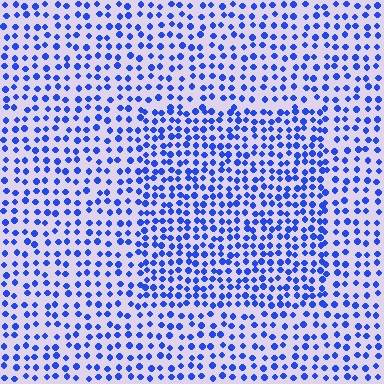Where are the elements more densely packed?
The elements are more densely packed inside the rectangle boundary.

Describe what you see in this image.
The image contains small blue elements arranged at two different densities. A rectangle-shaped region is visible where the elements are more densely packed than the surrounding area.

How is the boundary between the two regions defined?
The boundary is defined by a change in element density (approximately 1.5x ratio). All elements are the same color, size, and shape.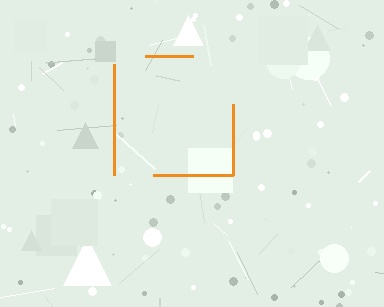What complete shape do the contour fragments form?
The contour fragments form a square.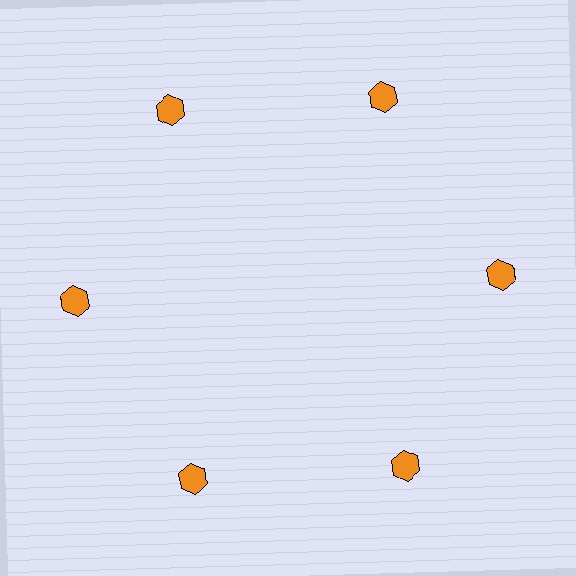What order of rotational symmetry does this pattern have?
This pattern has 6-fold rotational symmetry.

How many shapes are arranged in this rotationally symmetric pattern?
There are 6 shapes, arranged in 6 groups of 1.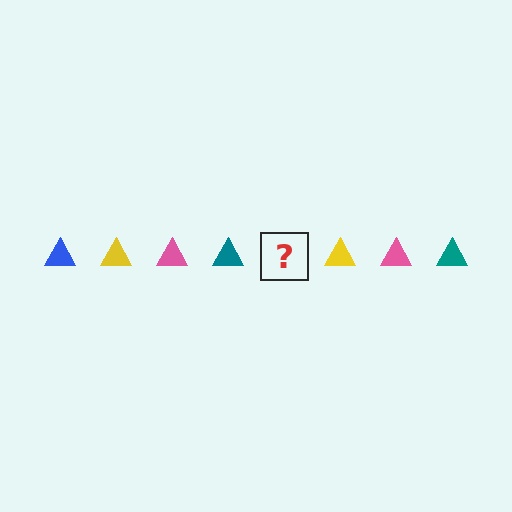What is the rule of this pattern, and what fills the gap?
The rule is that the pattern cycles through blue, yellow, pink, teal triangles. The gap should be filled with a blue triangle.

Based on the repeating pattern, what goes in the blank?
The blank should be a blue triangle.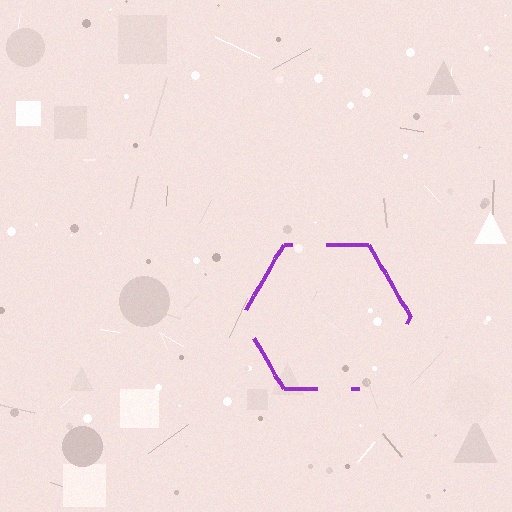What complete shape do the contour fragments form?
The contour fragments form a hexagon.